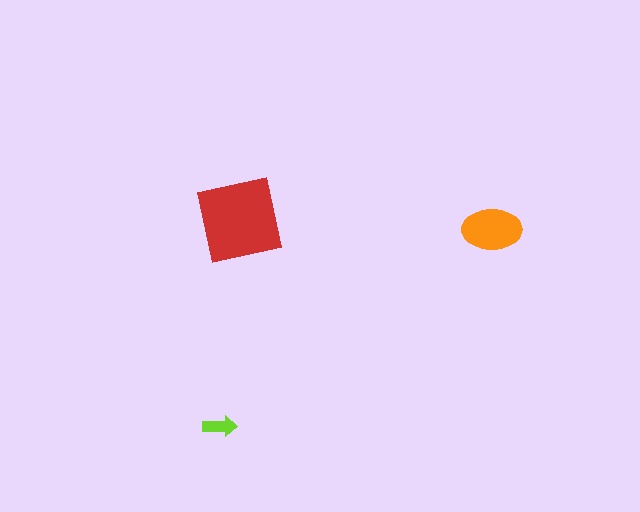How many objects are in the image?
There are 3 objects in the image.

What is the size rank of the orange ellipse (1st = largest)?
2nd.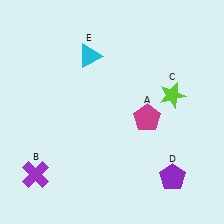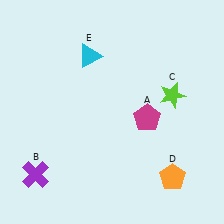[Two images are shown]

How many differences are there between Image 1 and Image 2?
There is 1 difference between the two images.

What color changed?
The pentagon (D) changed from purple in Image 1 to orange in Image 2.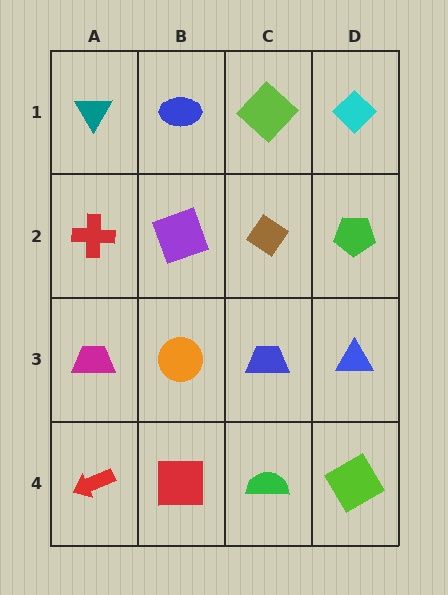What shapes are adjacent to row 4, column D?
A blue triangle (row 3, column D), a green semicircle (row 4, column C).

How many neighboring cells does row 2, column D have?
3.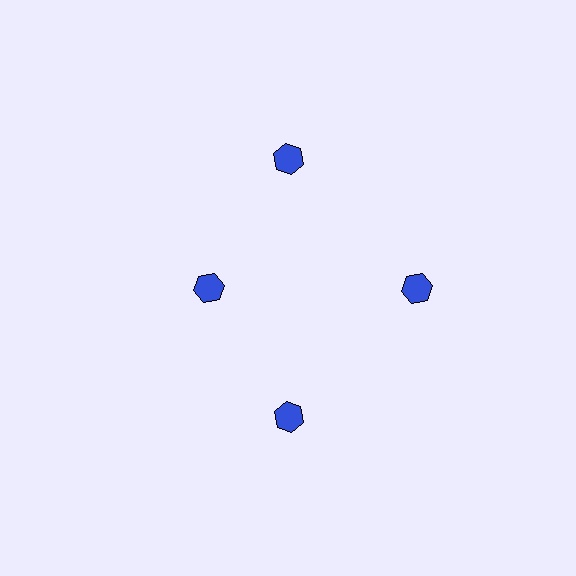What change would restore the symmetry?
The symmetry would be restored by moving it outward, back onto the ring so that all 4 hexagons sit at equal angles and equal distance from the center.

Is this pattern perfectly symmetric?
No. The 4 blue hexagons are arranged in a ring, but one element near the 9 o'clock position is pulled inward toward the center, breaking the 4-fold rotational symmetry.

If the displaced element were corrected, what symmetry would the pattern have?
It would have 4-fold rotational symmetry — the pattern would map onto itself every 90 degrees.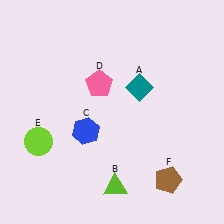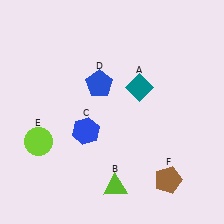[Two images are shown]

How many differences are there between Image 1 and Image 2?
There is 1 difference between the two images.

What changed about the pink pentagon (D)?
In Image 1, D is pink. In Image 2, it changed to blue.